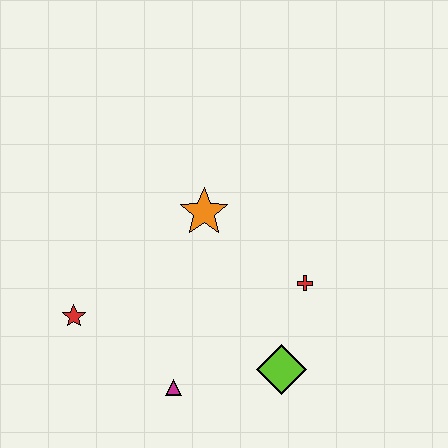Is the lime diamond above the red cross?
No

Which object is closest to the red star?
The magenta triangle is closest to the red star.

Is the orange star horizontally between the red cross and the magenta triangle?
Yes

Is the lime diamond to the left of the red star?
No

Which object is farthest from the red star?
The red cross is farthest from the red star.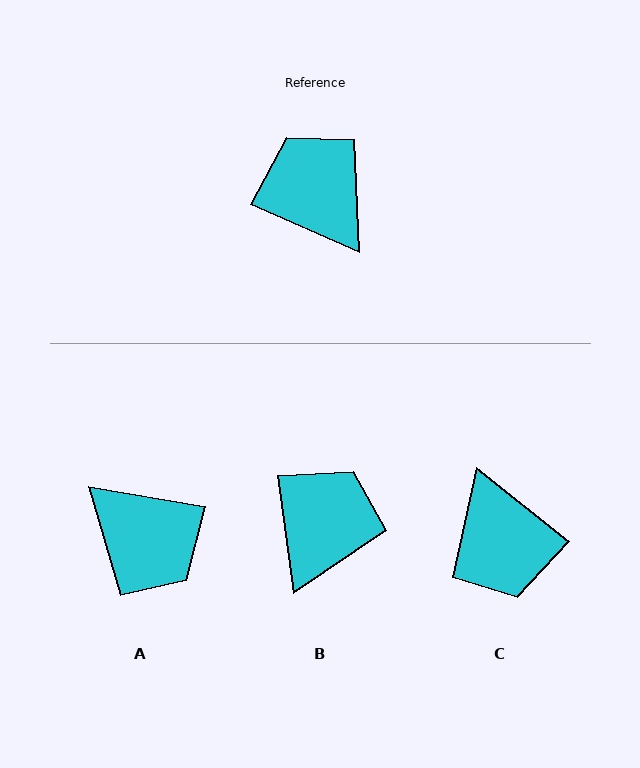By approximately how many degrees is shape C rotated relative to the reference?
Approximately 165 degrees counter-clockwise.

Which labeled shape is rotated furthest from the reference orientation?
A, about 166 degrees away.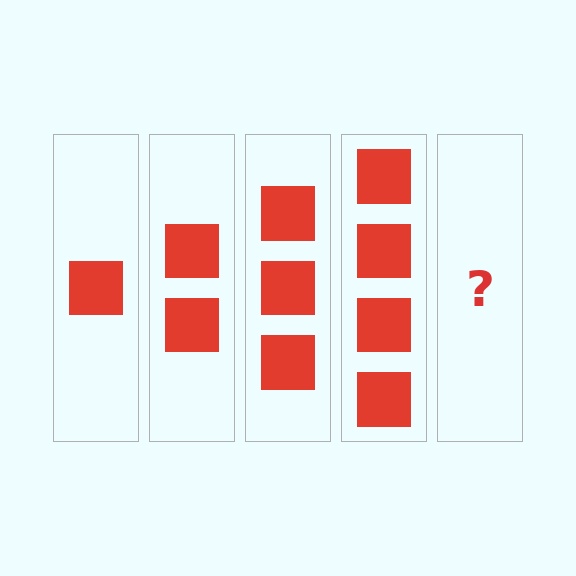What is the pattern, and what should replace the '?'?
The pattern is that each step adds one more square. The '?' should be 5 squares.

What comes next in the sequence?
The next element should be 5 squares.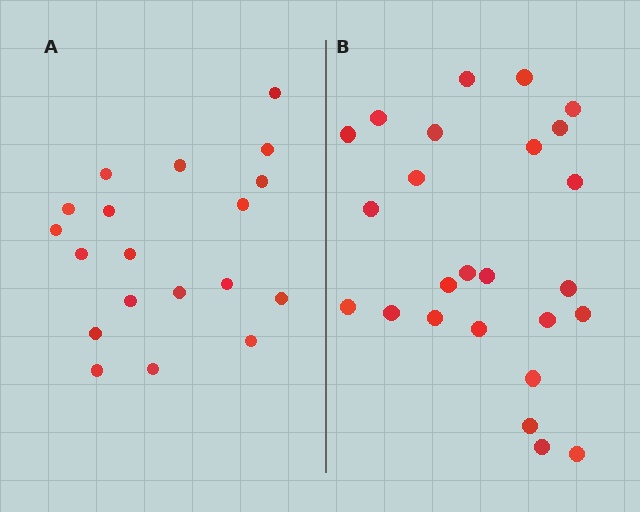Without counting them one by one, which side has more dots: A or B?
Region B (the right region) has more dots.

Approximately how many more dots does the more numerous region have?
Region B has about 6 more dots than region A.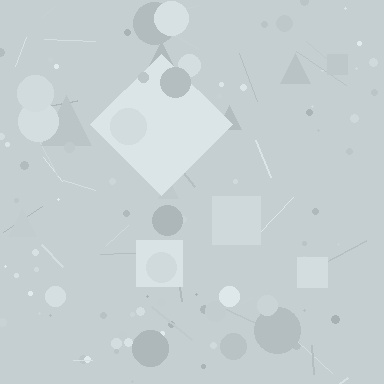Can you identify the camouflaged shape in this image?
The camouflaged shape is a diamond.